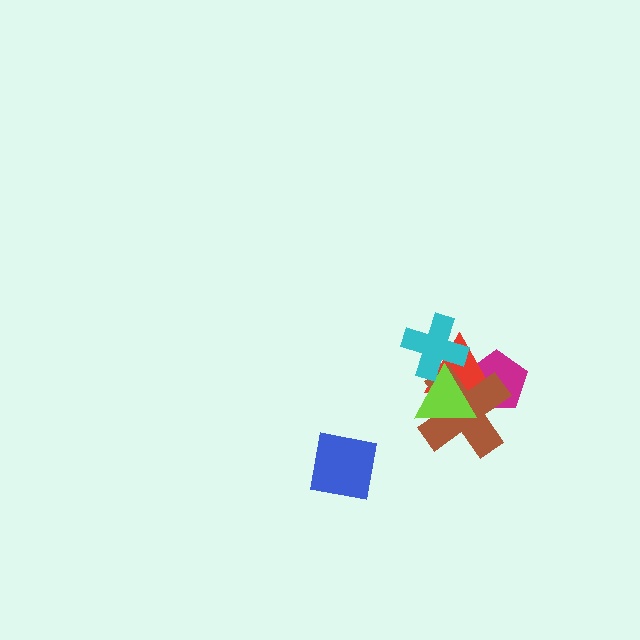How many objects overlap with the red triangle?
4 objects overlap with the red triangle.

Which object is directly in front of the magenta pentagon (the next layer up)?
The red triangle is directly in front of the magenta pentagon.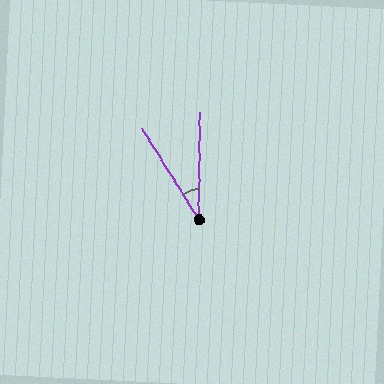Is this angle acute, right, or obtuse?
It is acute.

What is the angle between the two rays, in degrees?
Approximately 33 degrees.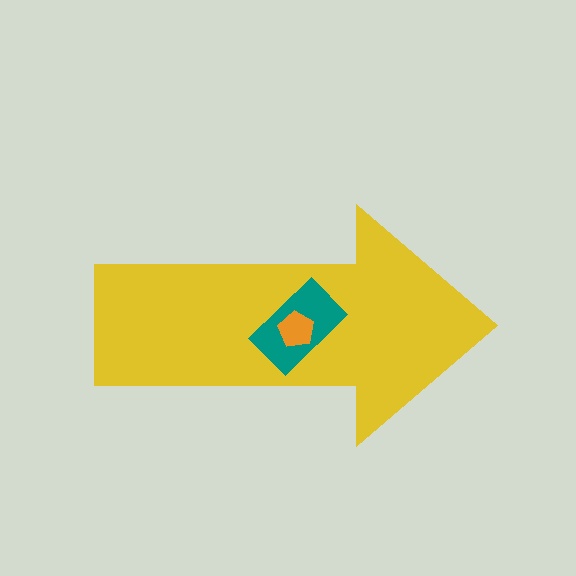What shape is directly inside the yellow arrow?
The teal rectangle.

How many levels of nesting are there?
3.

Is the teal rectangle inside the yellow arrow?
Yes.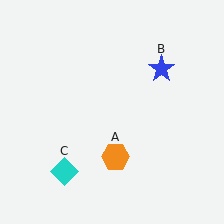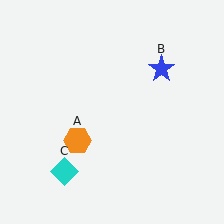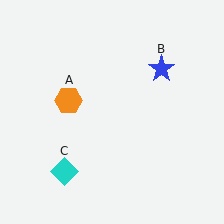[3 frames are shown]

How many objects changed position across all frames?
1 object changed position: orange hexagon (object A).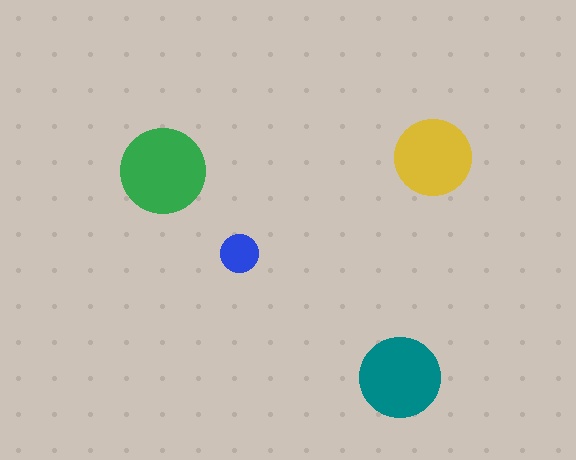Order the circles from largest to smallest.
the green one, the teal one, the yellow one, the blue one.